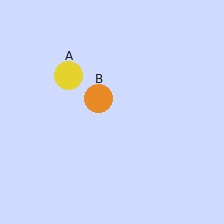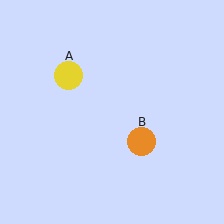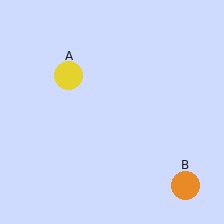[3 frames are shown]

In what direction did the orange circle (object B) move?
The orange circle (object B) moved down and to the right.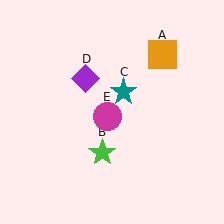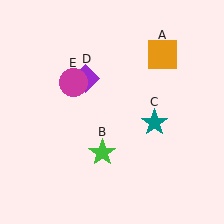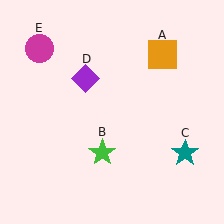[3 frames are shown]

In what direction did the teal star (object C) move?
The teal star (object C) moved down and to the right.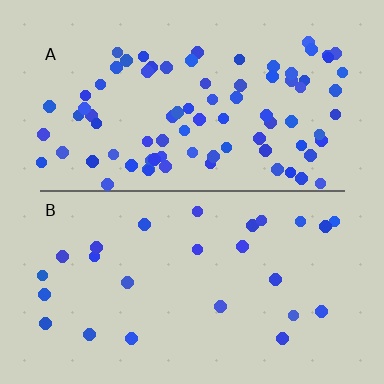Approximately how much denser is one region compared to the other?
Approximately 3.2× — region A over region B.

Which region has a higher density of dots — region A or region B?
A (the top).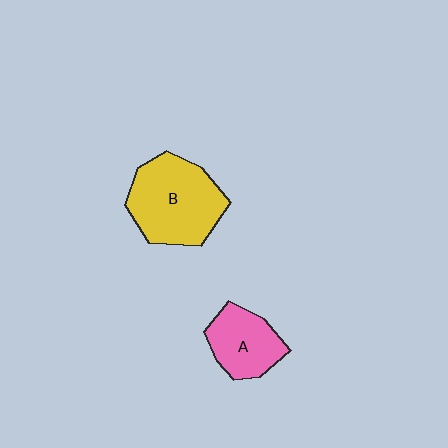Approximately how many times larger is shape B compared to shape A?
Approximately 1.6 times.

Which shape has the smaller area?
Shape A (pink).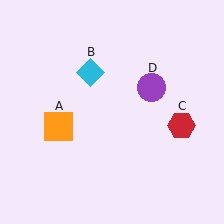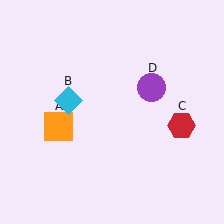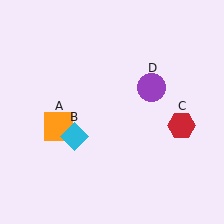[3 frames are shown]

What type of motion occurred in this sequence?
The cyan diamond (object B) rotated counterclockwise around the center of the scene.